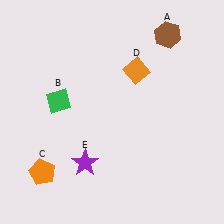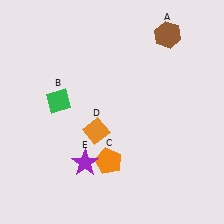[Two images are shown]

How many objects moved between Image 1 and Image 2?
2 objects moved between the two images.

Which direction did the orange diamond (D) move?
The orange diamond (D) moved down.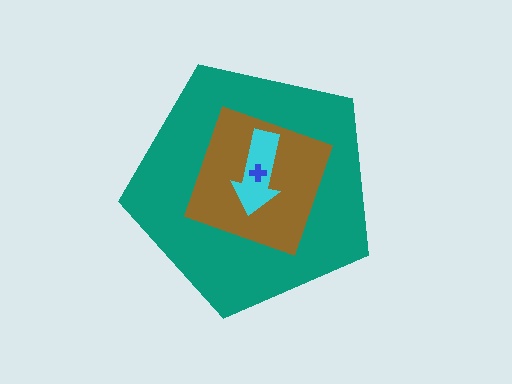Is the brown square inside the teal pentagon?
Yes.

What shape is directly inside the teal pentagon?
The brown square.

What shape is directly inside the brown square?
The cyan arrow.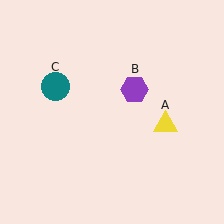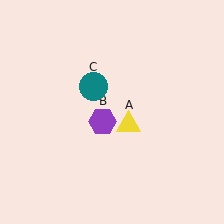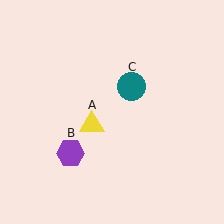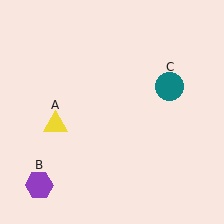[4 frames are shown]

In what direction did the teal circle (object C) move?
The teal circle (object C) moved right.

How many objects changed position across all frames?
3 objects changed position: yellow triangle (object A), purple hexagon (object B), teal circle (object C).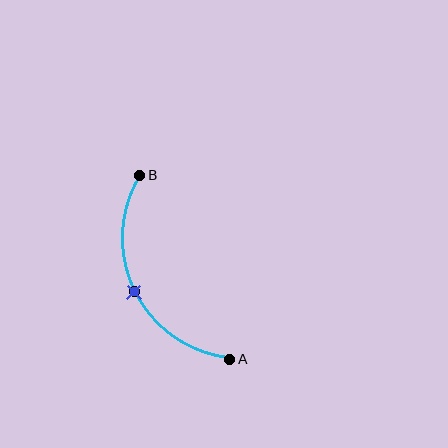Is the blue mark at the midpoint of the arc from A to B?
Yes. The blue mark lies on the arc at equal arc-length from both A and B — it is the arc midpoint.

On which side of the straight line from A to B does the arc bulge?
The arc bulges to the left of the straight line connecting A and B.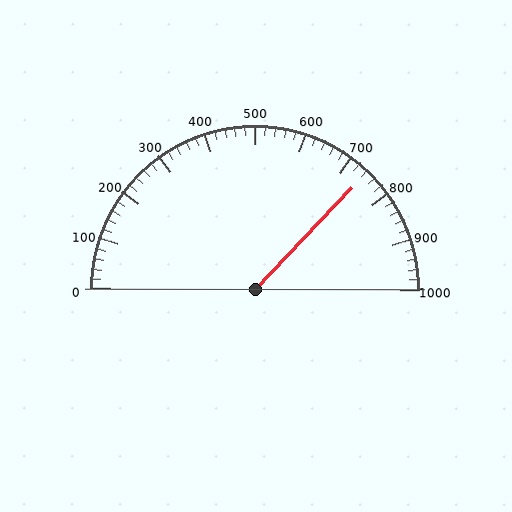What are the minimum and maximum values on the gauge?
The gauge ranges from 0 to 1000.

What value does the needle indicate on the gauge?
The needle indicates approximately 740.